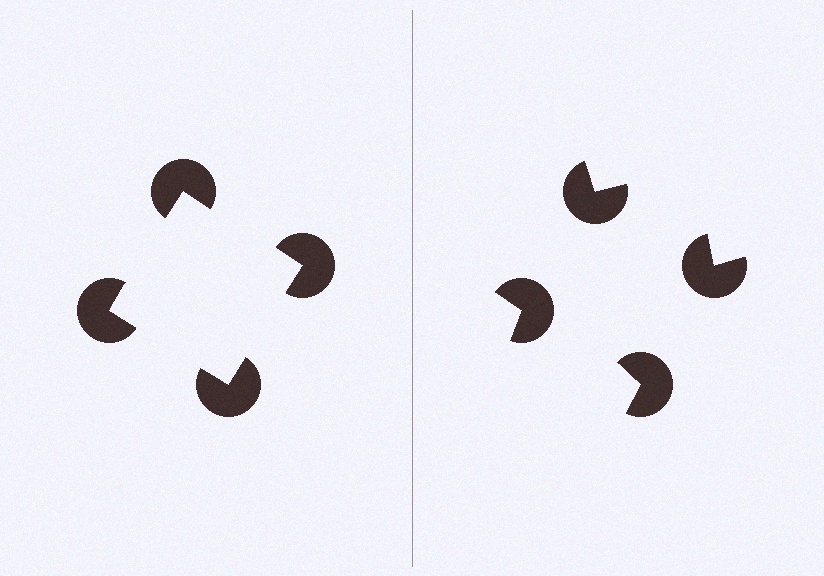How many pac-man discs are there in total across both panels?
8 — 4 on each side.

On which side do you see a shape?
An illusory square appears on the left side. On the right side the wedge cuts are rotated, so no coherent shape forms.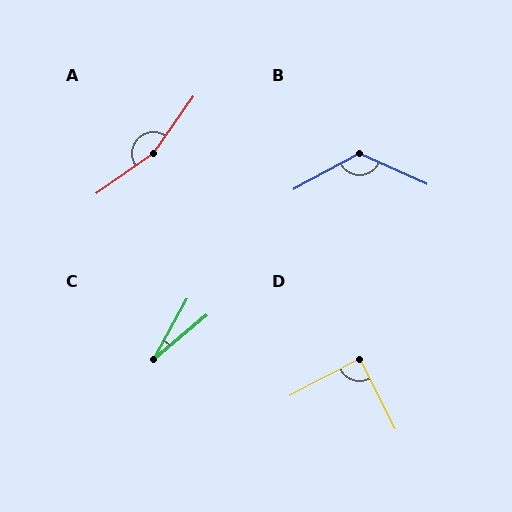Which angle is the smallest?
C, at approximately 22 degrees.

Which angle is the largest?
A, at approximately 160 degrees.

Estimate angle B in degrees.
Approximately 127 degrees.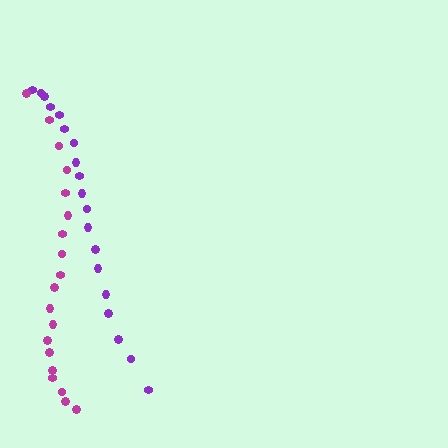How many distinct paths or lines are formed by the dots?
There are 2 distinct paths.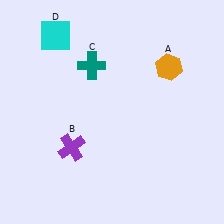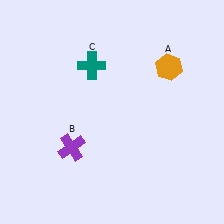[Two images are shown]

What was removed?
The cyan square (D) was removed in Image 2.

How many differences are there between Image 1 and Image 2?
There is 1 difference between the two images.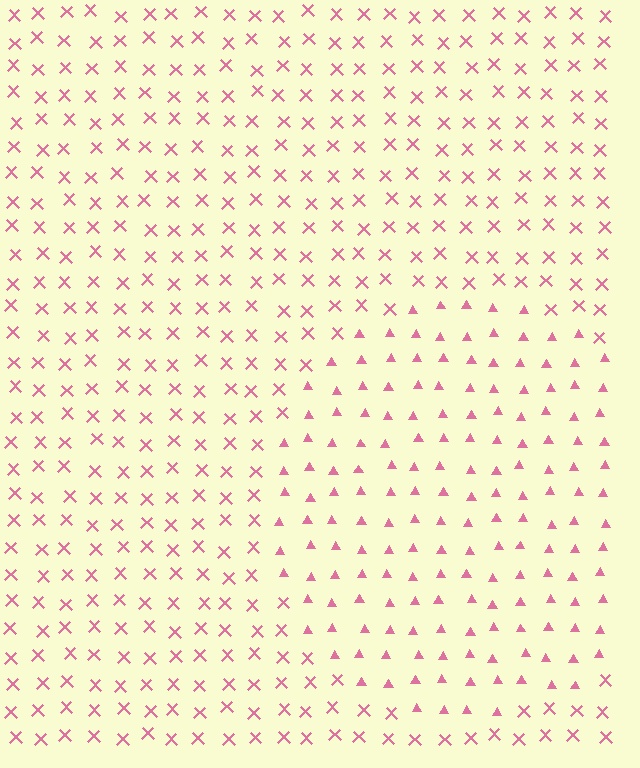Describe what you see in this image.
The image is filled with small pink elements arranged in a uniform grid. A circle-shaped region contains triangles, while the surrounding area contains X marks. The boundary is defined purely by the change in element shape.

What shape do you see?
I see a circle.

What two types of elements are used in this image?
The image uses triangles inside the circle region and X marks outside it.